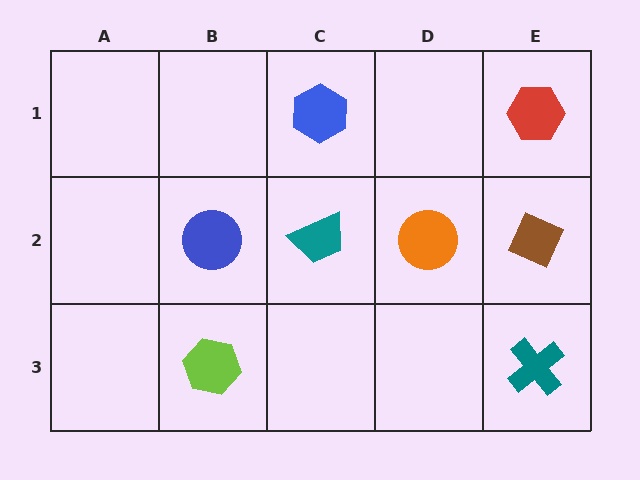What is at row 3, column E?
A teal cross.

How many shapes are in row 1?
2 shapes.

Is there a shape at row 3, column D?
No, that cell is empty.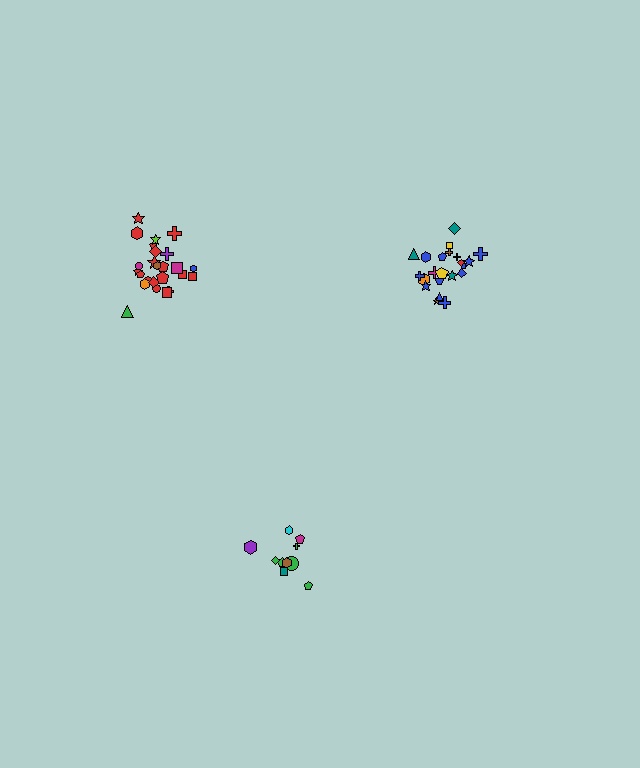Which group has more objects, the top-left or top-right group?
The top-left group.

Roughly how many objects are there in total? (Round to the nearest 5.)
Roughly 55 objects in total.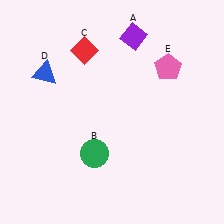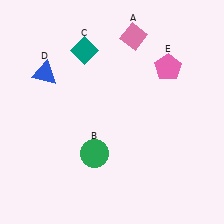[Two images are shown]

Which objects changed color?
A changed from purple to pink. C changed from red to teal.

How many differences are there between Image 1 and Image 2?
There are 2 differences between the two images.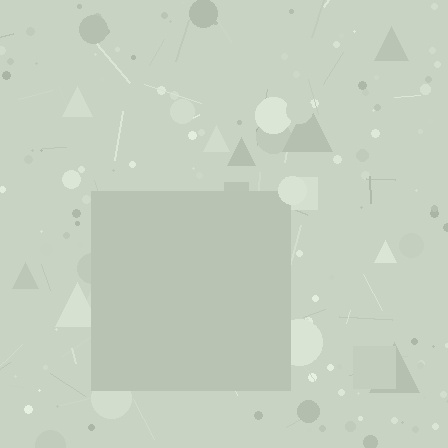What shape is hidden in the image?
A square is hidden in the image.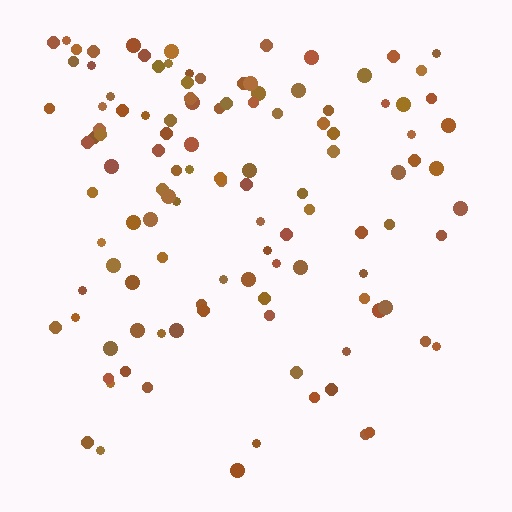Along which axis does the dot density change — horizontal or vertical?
Vertical.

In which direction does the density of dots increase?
From bottom to top, with the top side densest.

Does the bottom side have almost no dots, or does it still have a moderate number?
Still a moderate number, just noticeably fewer than the top.